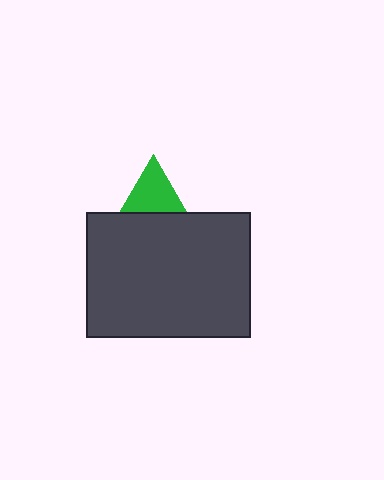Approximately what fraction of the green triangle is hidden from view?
Roughly 64% of the green triangle is hidden behind the dark gray rectangle.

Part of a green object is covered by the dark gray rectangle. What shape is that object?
It is a triangle.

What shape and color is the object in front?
The object in front is a dark gray rectangle.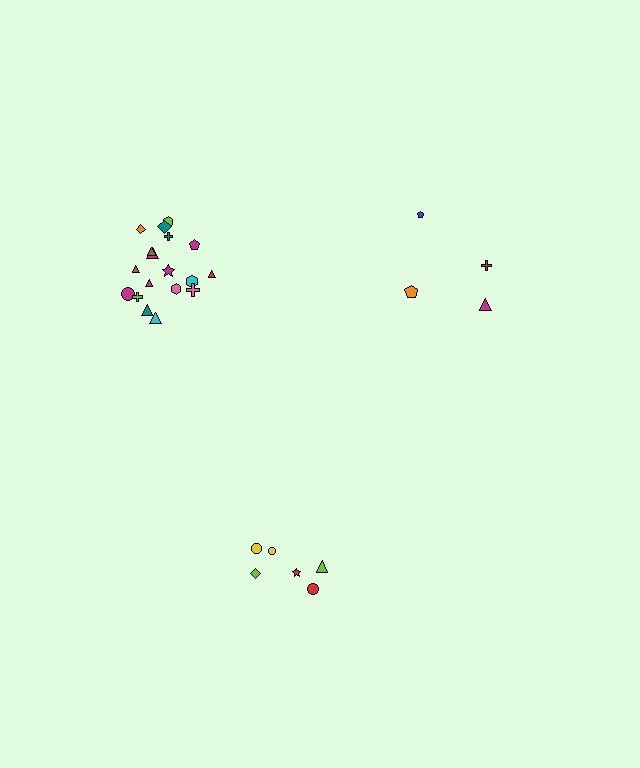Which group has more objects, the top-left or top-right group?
The top-left group.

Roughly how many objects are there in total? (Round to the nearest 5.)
Roughly 30 objects in total.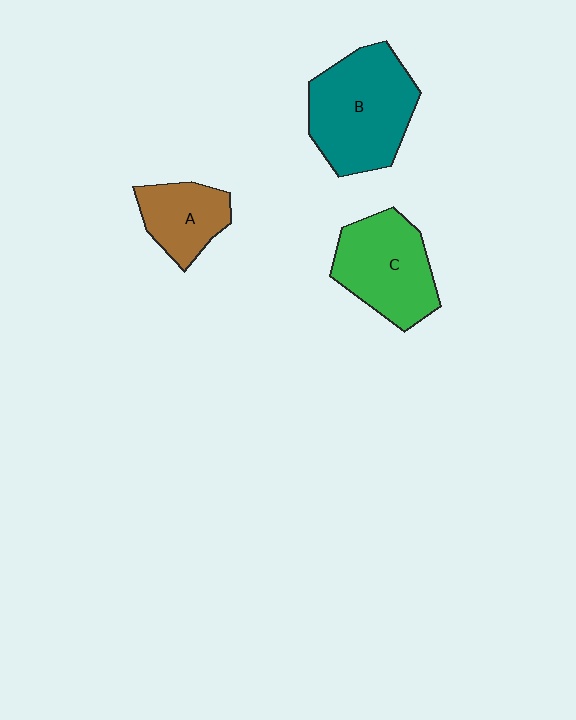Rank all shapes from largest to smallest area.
From largest to smallest: B (teal), C (green), A (brown).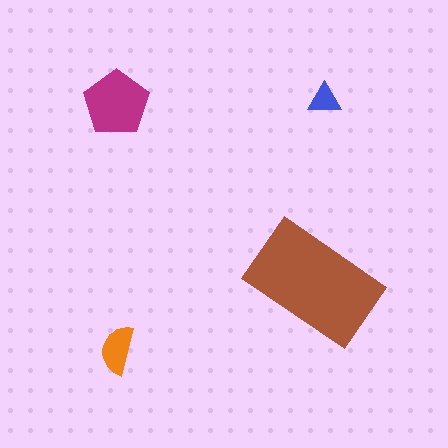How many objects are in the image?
There are 4 objects in the image.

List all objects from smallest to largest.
The blue triangle, the orange semicircle, the magenta pentagon, the brown rectangle.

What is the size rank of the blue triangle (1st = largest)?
4th.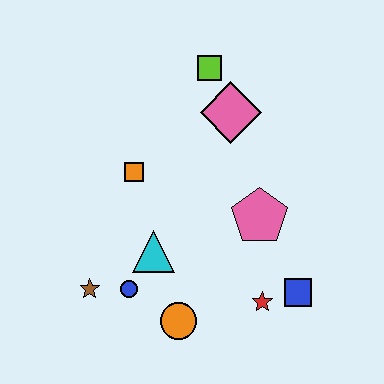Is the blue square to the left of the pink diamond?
No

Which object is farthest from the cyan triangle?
The lime square is farthest from the cyan triangle.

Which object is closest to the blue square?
The red star is closest to the blue square.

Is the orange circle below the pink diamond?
Yes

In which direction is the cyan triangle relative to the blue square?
The cyan triangle is to the left of the blue square.